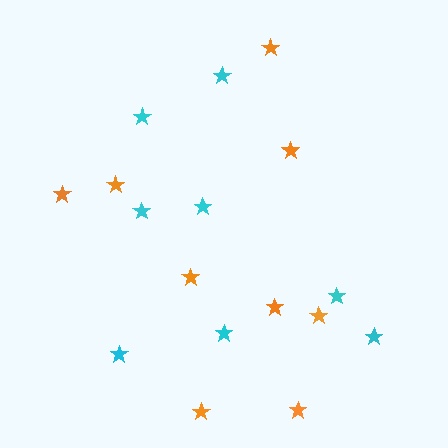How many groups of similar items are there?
There are 2 groups: one group of orange stars (9) and one group of cyan stars (8).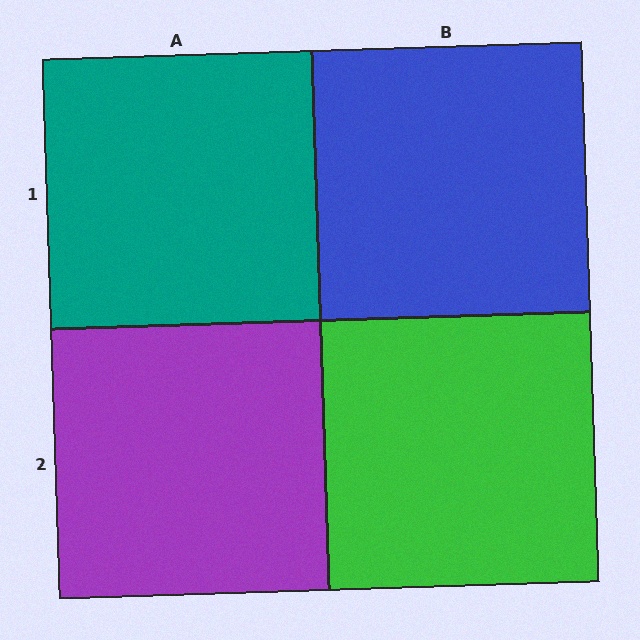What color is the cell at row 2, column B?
Green.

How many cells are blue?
1 cell is blue.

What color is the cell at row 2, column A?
Purple.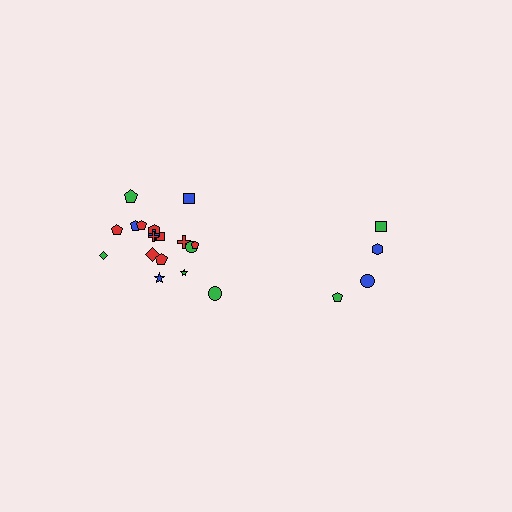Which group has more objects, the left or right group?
The left group.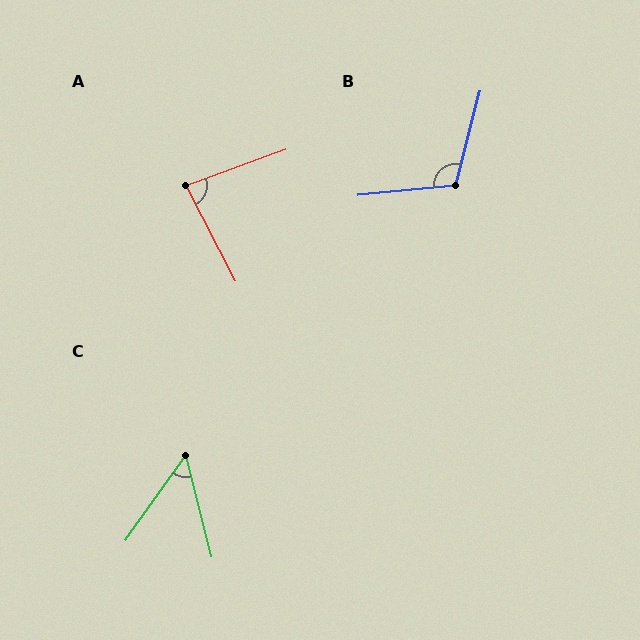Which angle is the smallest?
C, at approximately 50 degrees.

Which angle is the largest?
B, at approximately 110 degrees.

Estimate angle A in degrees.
Approximately 83 degrees.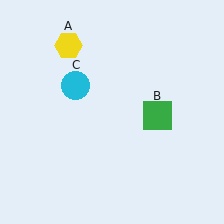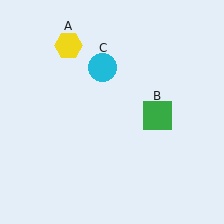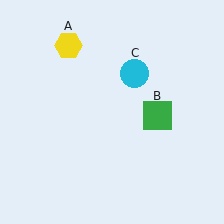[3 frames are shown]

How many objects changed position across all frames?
1 object changed position: cyan circle (object C).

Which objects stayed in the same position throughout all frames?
Yellow hexagon (object A) and green square (object B) remained stationary.